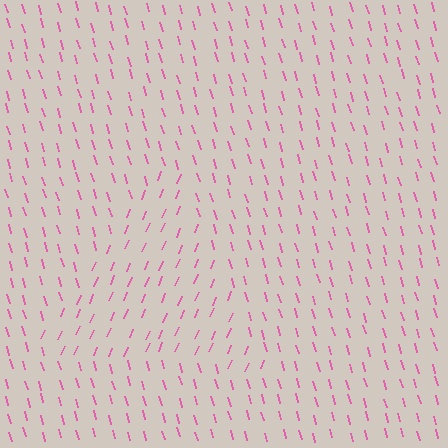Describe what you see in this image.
The image is filled with small pink line segments. A triangle region in the image has lines oriented differently from the surrounding lines, creating a visible texture boundary.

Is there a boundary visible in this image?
Yes, there is a texture boundary formed by a change in line orientation.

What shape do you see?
I see a triangle.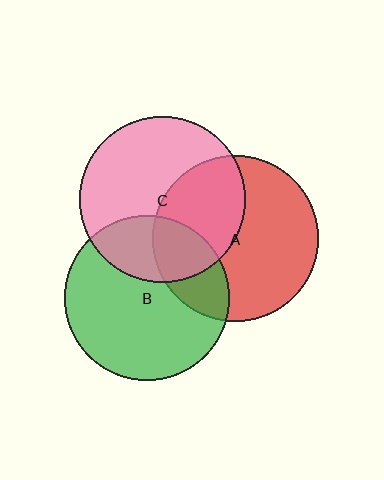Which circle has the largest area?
Circle A (red).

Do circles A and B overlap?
Yes.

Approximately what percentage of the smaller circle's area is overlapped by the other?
Approximately 25%.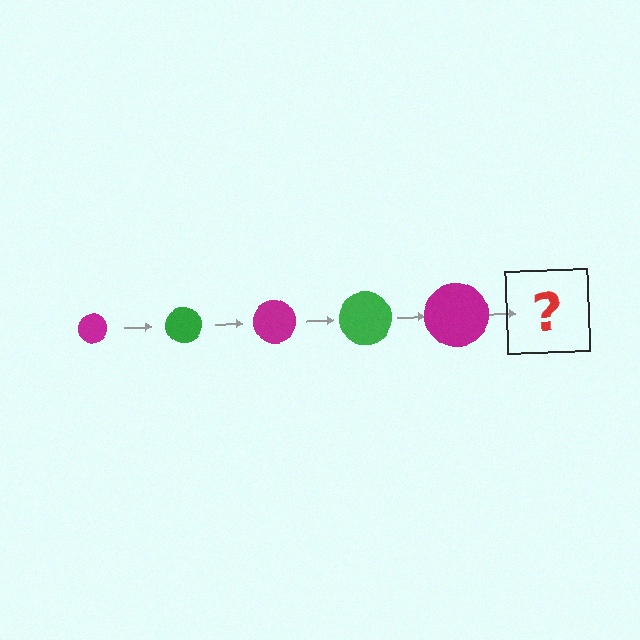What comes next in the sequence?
The next element should be a green circle, larger than the previous one.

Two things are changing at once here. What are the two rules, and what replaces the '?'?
The two rules are that the circle grows larger each step and the color cycles through magenta and green. The '?' should be a green circle, larger than the previous one.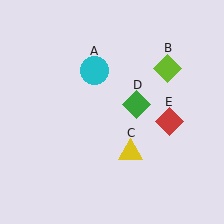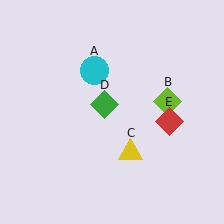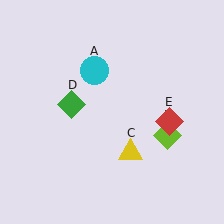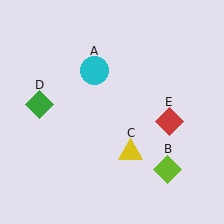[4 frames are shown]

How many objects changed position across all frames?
2 objects changed position: lime diamond (object B), green diamond (object D).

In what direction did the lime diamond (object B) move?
The lime diamond (object B) moved down.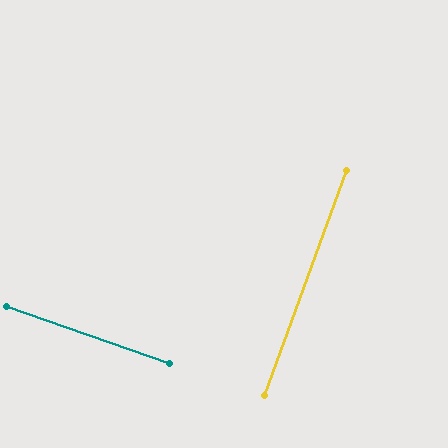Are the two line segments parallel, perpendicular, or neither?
Perpendicular — they meet at approximately 89°.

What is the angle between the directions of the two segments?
Approximately 89 degrees.